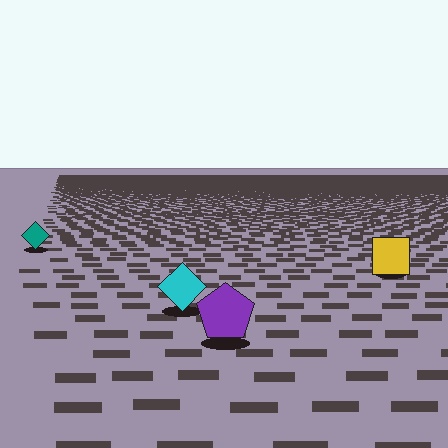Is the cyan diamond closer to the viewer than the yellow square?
Yes. The cyan diamond is closer — you can tell from the texture gradient: the ground texture is coarser near it.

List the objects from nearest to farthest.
From nearest to farthest: the purple pentagon, the cyan diamond, the yellow square, the teal diamond.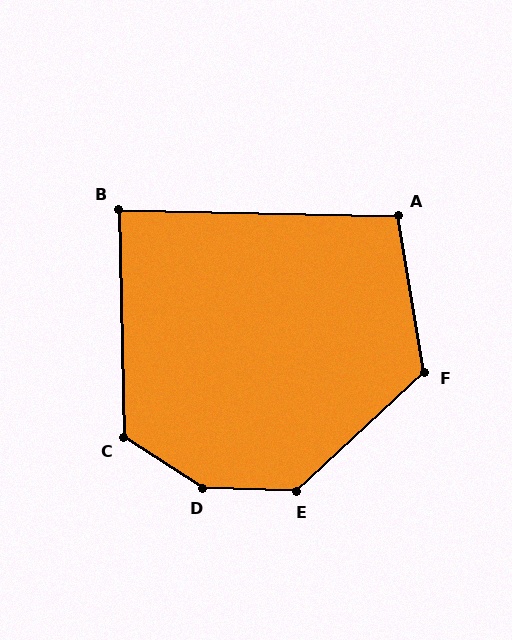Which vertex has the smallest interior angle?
B, at approximately 87 degrees.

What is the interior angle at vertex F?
Approximately 124 degrees (obtuse).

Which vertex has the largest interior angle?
D, at approximately 149 degrees.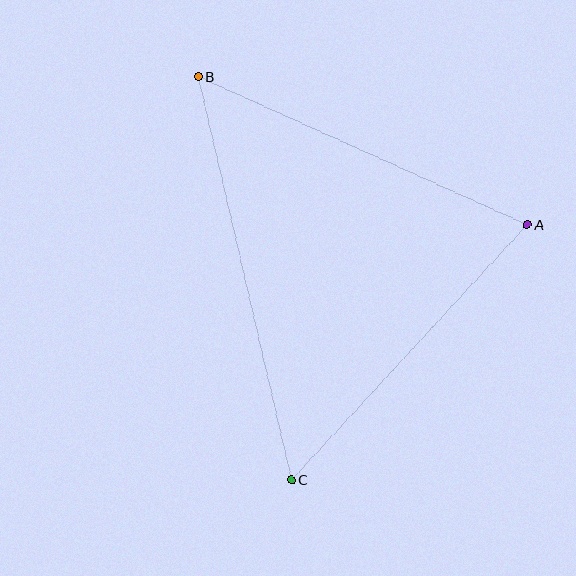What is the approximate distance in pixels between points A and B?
The distance between A and B is approximately 361 pixels.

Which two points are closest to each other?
Points A and C are closest to each other.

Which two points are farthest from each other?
Points B and C are farthest from each other.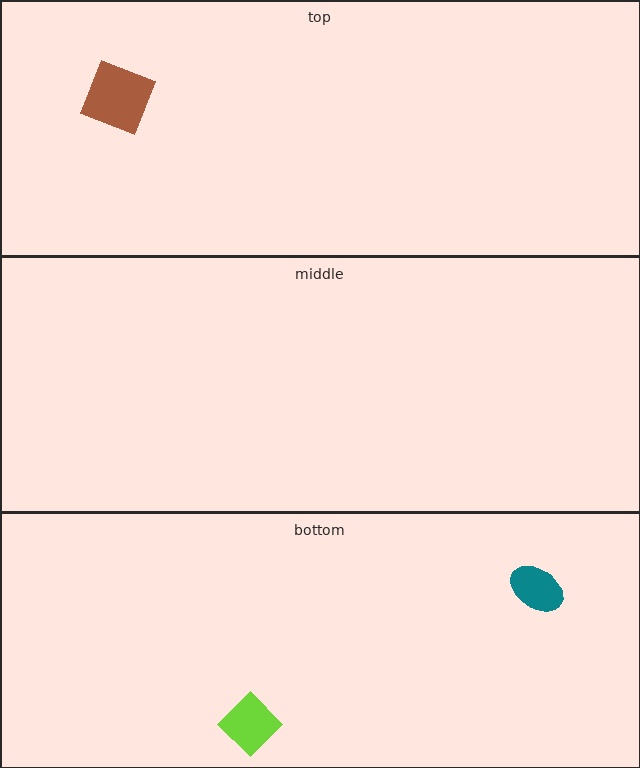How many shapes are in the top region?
1.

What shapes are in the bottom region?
The lime diamond, the teal ellipse.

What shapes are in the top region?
The brown square.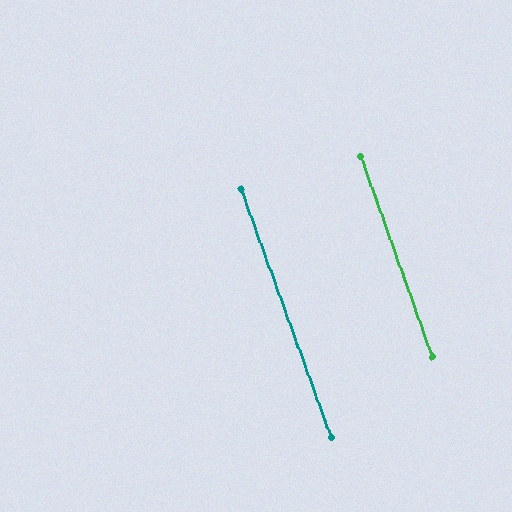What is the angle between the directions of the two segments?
Approximately 0 degrees.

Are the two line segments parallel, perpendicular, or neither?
Parallel — their directions differ by only 0.2°.